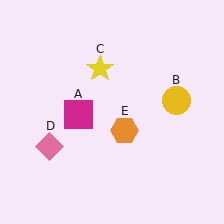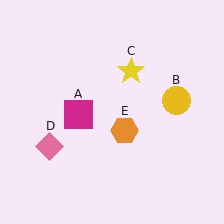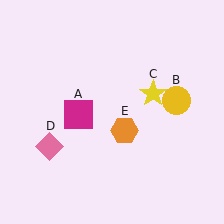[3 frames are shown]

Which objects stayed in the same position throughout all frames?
Magenta square (object A) and yellow circle (object B) and pink diamond (object D) and orange hexagon (object E) remained stationary.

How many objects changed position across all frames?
1 object changed position: yellow star (object C).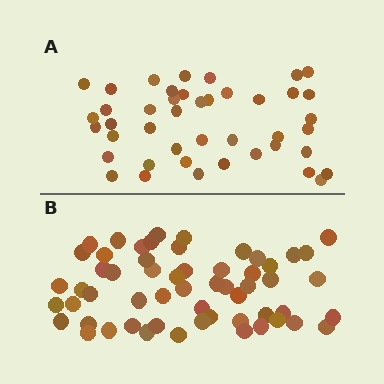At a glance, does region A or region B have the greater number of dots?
Region B (the bottom region) has more dots.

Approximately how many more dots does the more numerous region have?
Region B has approximately 15 more dots than region A.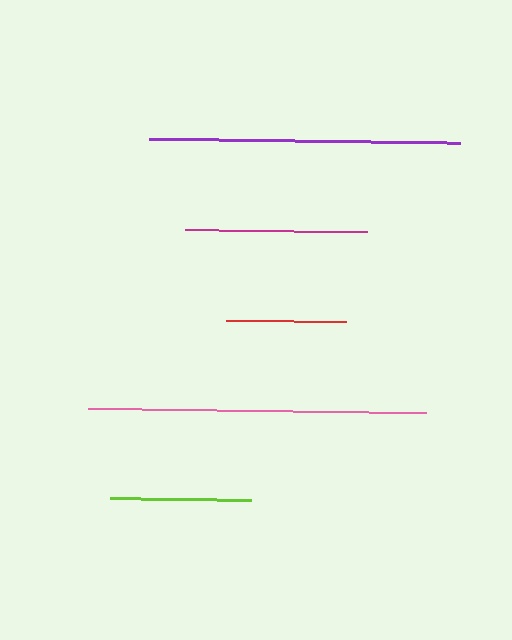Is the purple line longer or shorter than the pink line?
The pink line is longer than the purple line.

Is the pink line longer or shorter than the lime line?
The pink line is longer than the lime line.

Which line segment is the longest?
The pink line is the longest at approximately 338 pixels.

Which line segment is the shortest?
The red line is the shortest at approximately 120 pixels.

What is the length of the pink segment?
The pink segment is approximately 338 pixels long.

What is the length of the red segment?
The red segment is approximately 120 pixels long.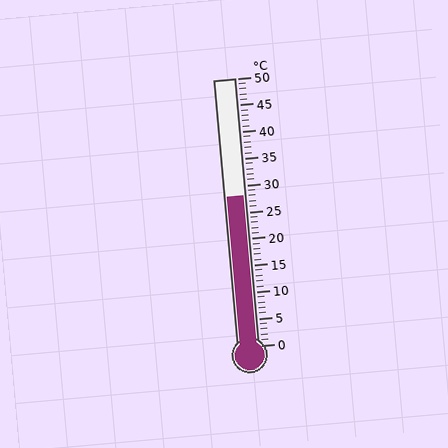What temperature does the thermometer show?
The thermometer shows approximately 28°C.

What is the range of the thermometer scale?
The thermometer scale ranges from 0°C to 50°C.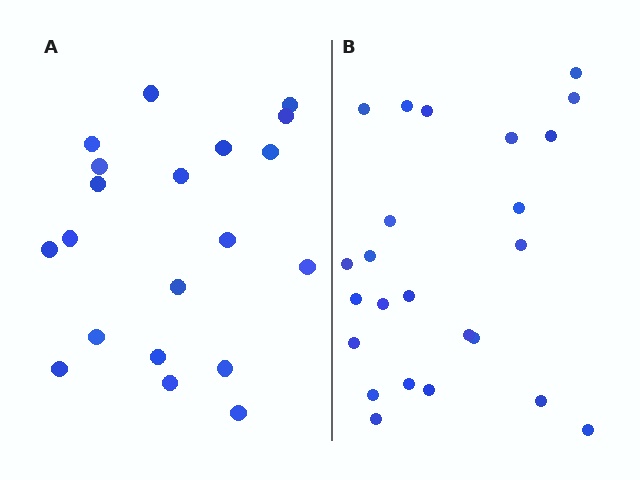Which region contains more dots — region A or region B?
Region B (the right region) has more dots.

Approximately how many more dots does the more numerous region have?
Region B has about 4 more dots than region A.